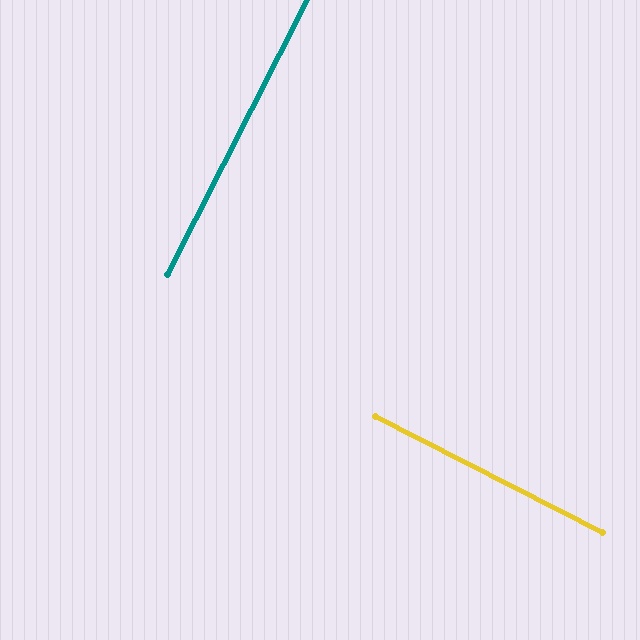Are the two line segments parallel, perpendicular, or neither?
Perpendicular — they meet at approximately 90°.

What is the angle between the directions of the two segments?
Approximately 90 degrees.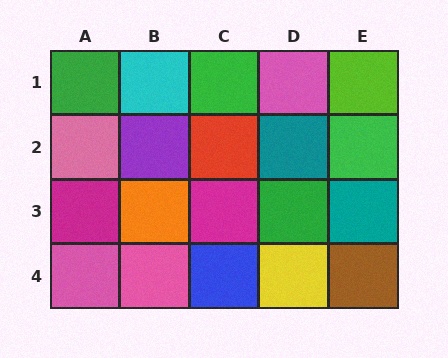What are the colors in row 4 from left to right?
Pink, pink, blue, yellow, brown.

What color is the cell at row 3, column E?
Teal.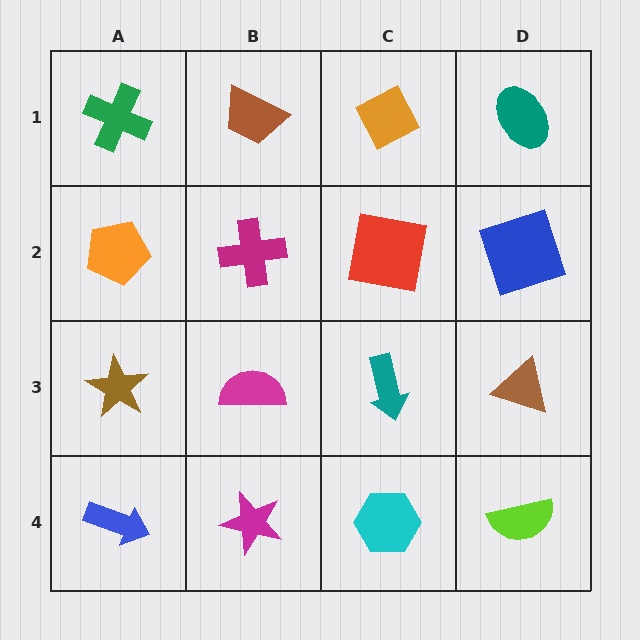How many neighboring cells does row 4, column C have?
3.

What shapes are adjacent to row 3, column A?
An orange pentagon (row 2, column A), a blue arrow (row 4, column A), a magenta semicircle (row 3, column B).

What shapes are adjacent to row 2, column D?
A teal ellipse (row 1, column D), a brown triangle (row 3, column D), a red square (row 2, column C).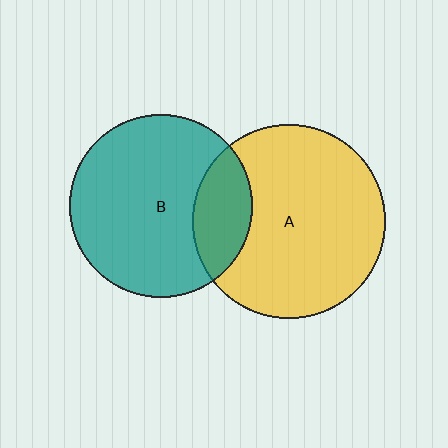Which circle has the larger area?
Circle A (yellow).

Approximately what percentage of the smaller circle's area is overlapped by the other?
Approximately 20%.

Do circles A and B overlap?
Yes.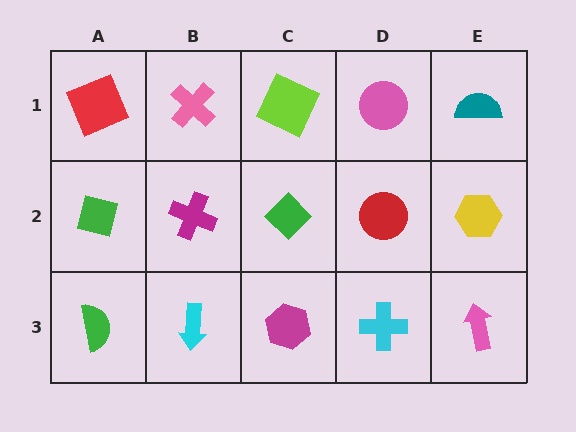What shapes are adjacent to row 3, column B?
A magenta cross (row 2, column B), a green semicircle (row 3, column A), a magenta hexagon (row 3, column C).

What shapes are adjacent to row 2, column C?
A lime square (row 1, column C), a magenta hexagon (row 3, column C), a magenta cross (row 2, column B), a red circle (row 2, column D).